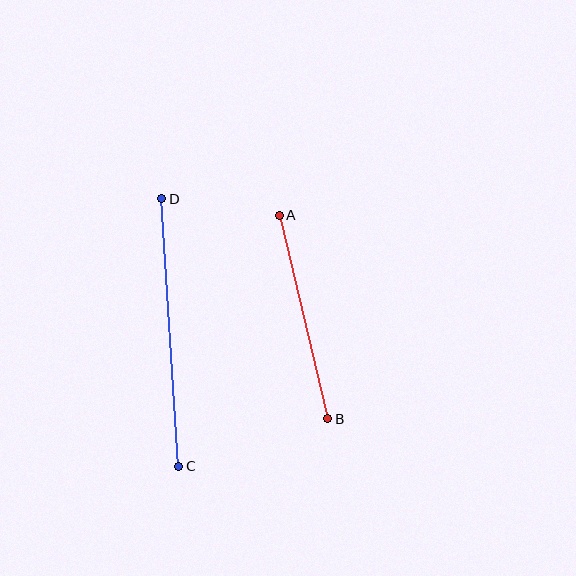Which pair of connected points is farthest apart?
Points C and D are farthest apart.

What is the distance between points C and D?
The distance is approximately 268 pixels.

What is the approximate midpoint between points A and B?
The midpoint is at approximately (303, 317) pixels.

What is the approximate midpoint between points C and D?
The midpoint is at approximately (170, 332) pixels.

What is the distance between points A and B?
The distance is approximately 209 pixels.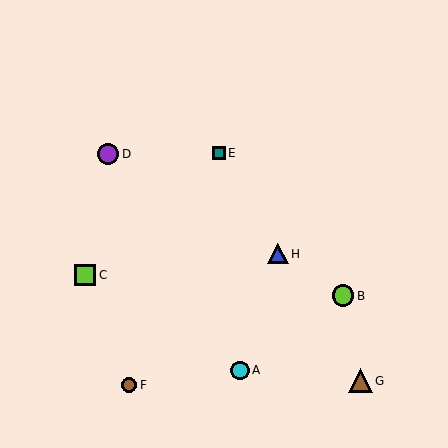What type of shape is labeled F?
Shape F is a brown circle.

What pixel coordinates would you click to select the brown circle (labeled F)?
Click at (129, 385) to select the brown circle F.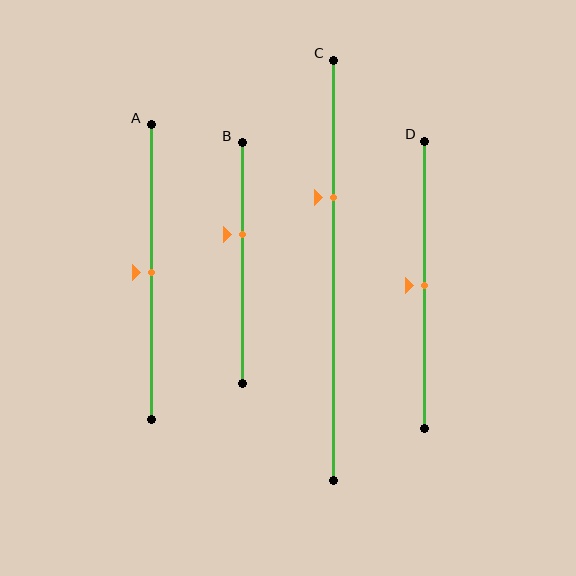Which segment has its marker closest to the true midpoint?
Segment A has its marker closest to the true midpoint.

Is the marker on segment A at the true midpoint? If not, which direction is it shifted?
Yes, the marker on segment A is at the true midpoint.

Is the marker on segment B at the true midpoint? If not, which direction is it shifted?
No, the marker on segment B is shifted upward by about 12% of the segment length.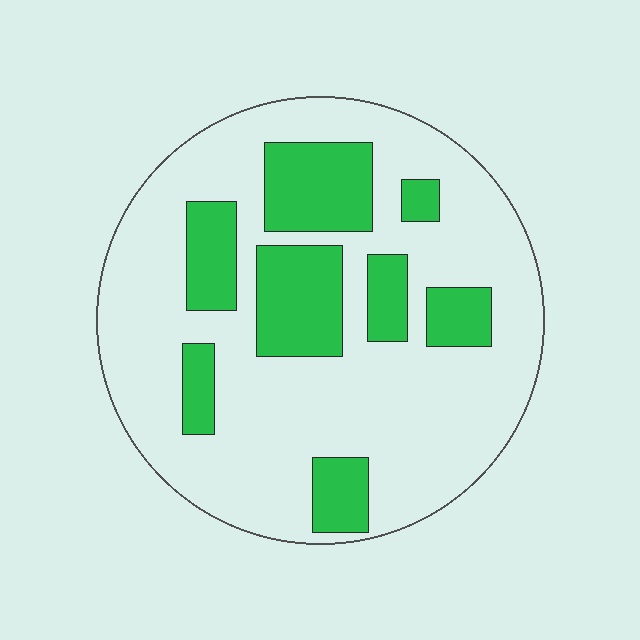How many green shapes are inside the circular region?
8.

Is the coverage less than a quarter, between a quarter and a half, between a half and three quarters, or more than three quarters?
Between a quarter and a half.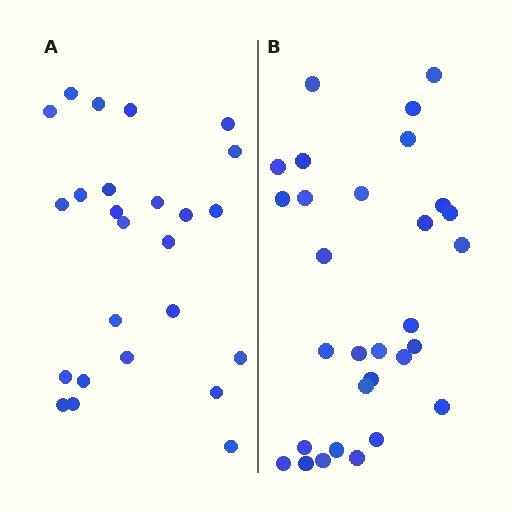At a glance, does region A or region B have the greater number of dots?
Region B (the right region) has more dots.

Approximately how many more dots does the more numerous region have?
Region B has about 5 more dots than region A.